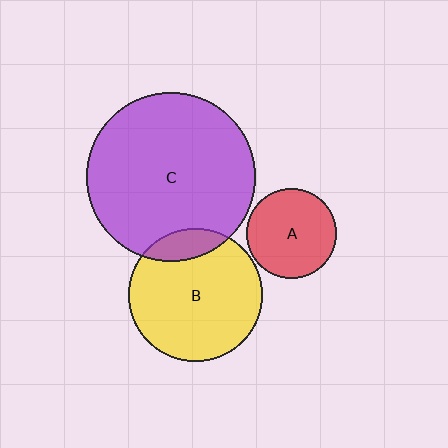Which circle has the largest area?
Circle C (purple).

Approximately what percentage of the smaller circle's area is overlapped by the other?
Approximately 15%.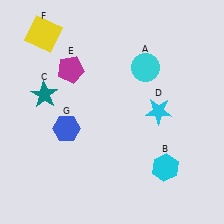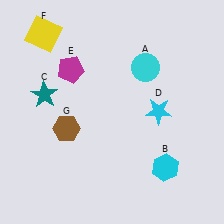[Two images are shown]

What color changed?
The hexagon (G) changed from blue in Image 1 to brown in Image 2.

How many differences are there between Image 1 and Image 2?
There is 1 difference between the two images.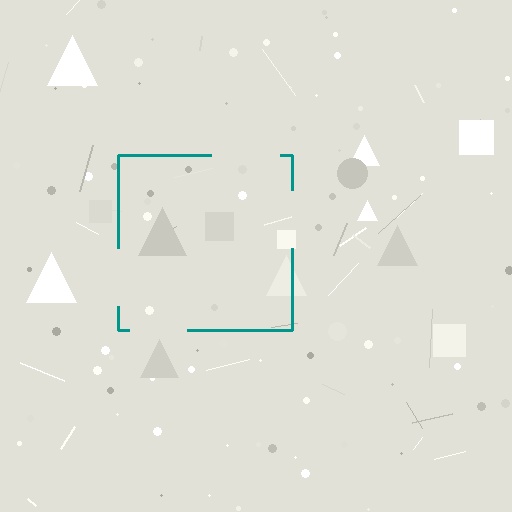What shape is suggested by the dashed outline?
The dashed outline suggests a square.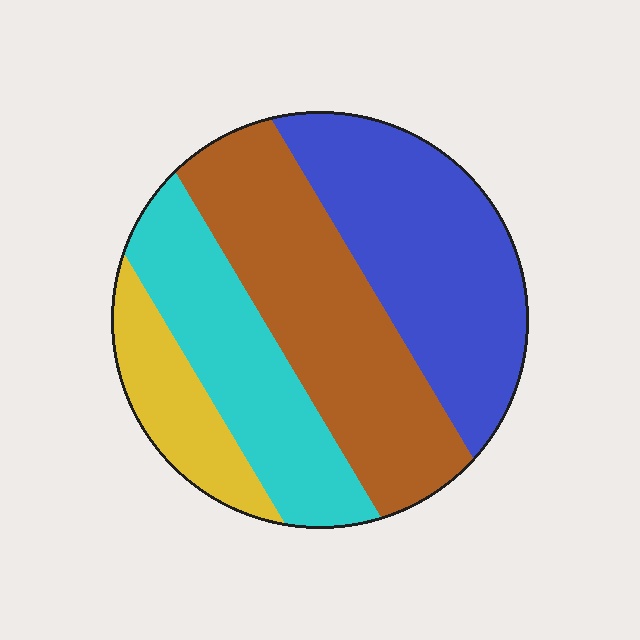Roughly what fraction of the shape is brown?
Brown covers about 35% of the shape.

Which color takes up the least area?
Yellow, at roughly 10%.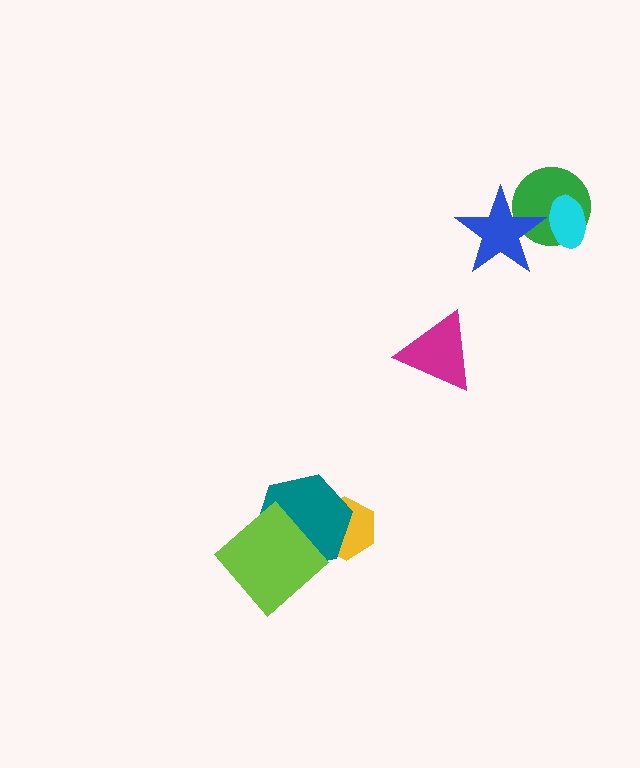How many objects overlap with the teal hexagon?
2 objects overlap with the teal hexagon.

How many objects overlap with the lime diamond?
1 object overlaps with the lime diamond.